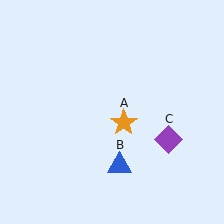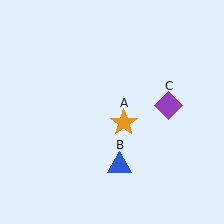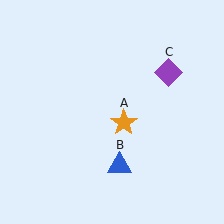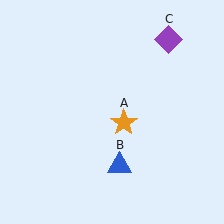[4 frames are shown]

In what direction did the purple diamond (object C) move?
The purple diamond (object C) moved up.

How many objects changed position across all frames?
1 object changed position: purple diamond (object C).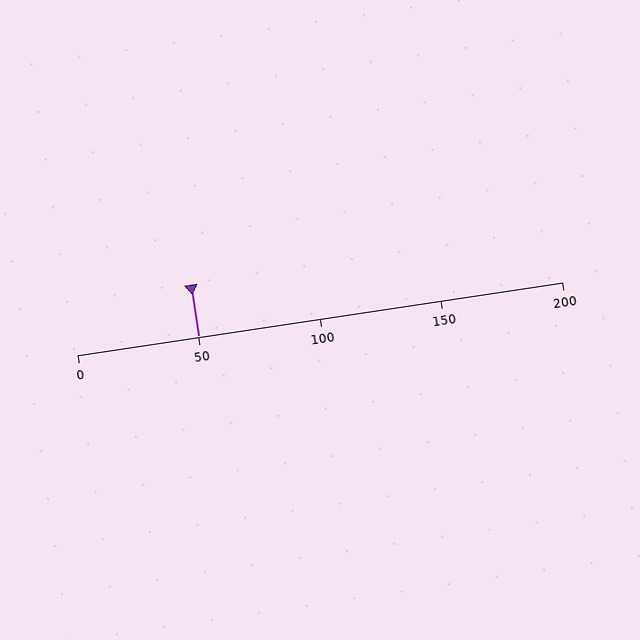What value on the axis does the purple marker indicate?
The marker indicates approximately 50.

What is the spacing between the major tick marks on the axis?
The major ticks are spaced 50 apart.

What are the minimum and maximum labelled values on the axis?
The axis runs from 0 to 200.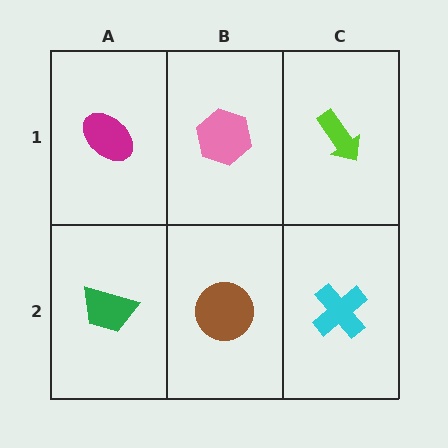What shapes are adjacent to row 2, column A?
A magenta ellipse (row 1, column A), a brown circle (row 2, column B).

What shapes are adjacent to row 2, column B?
A pink hexagon (row 1, column B), a green trapezoid (row 2, column A), a cyan cross (row 2, column C).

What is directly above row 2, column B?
A pink hexagon.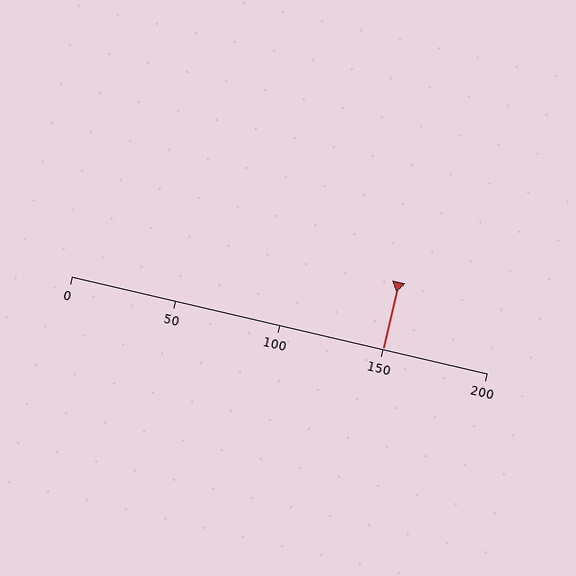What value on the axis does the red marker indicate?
The marker indicates approximately 150.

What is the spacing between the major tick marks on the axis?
The major ticks are spaced 50 apart.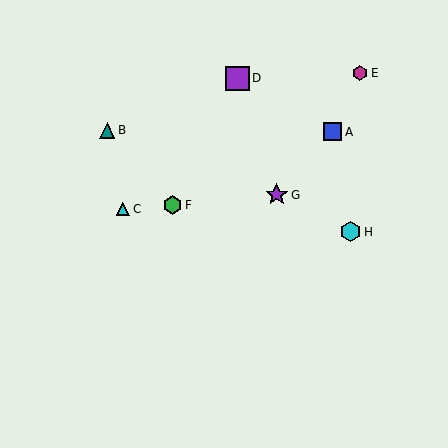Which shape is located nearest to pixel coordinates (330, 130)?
The blue square (labeled A) at (333, 132) is nearest to that location.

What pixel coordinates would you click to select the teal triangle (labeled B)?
Click at (107, 130) to select the teal triangle B.